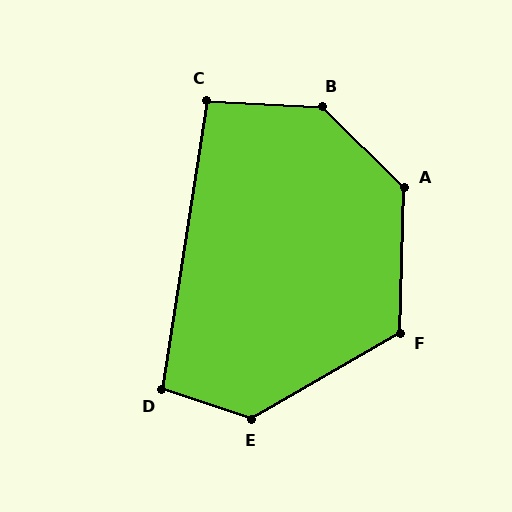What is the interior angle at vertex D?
Approximately 100 degrees (obtuse).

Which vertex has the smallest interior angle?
C, at approximately 96 degrees.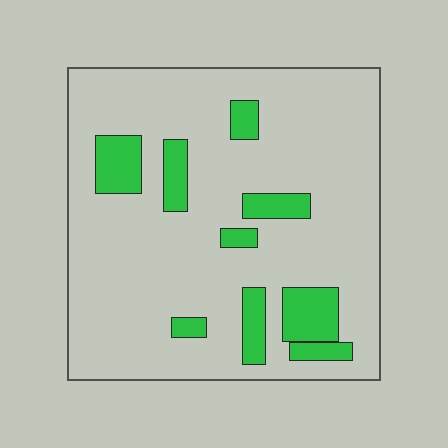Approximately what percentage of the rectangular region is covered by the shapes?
Approximately 15%.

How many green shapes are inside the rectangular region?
9.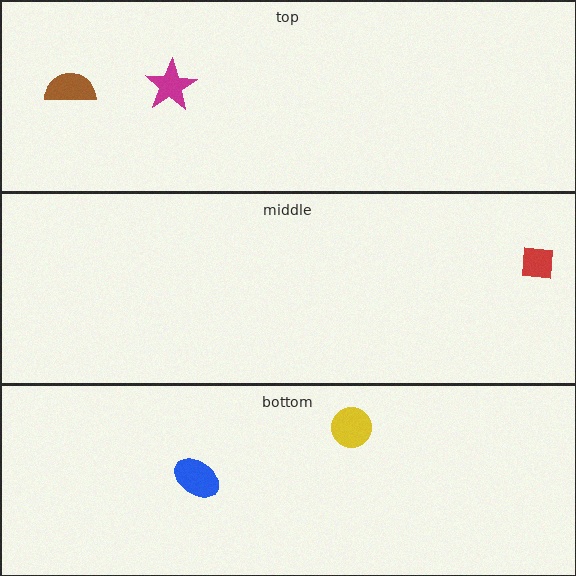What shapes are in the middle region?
The red square.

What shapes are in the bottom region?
The blue ellipse, the yellow circle.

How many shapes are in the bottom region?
2.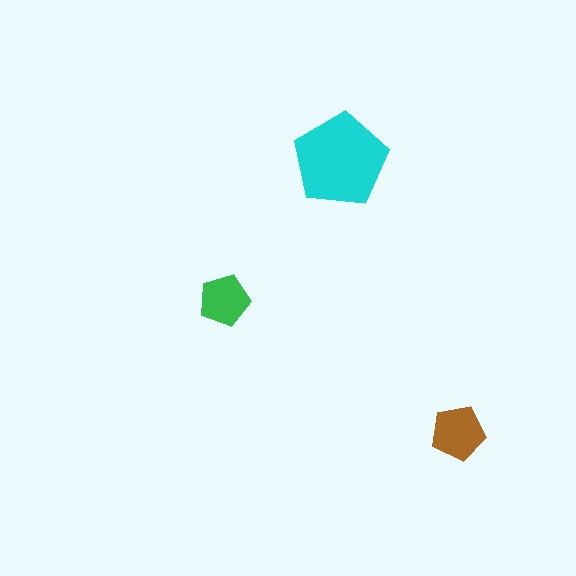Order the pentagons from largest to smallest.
the cyan one, the brown one, the green one.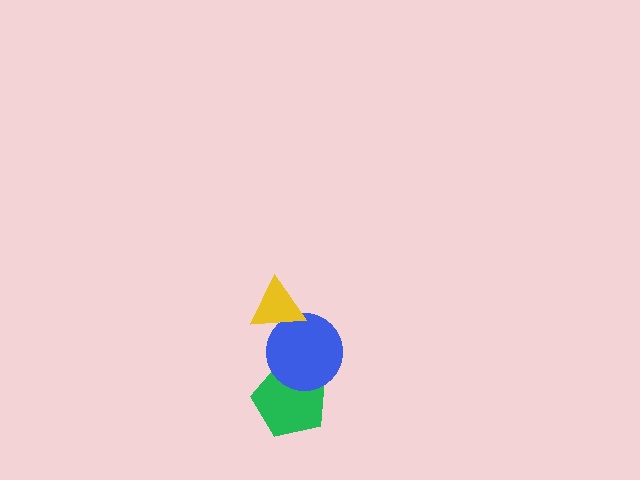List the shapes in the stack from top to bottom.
From top to bottom: the yellow triangle, the blue circle, the green pentagon.